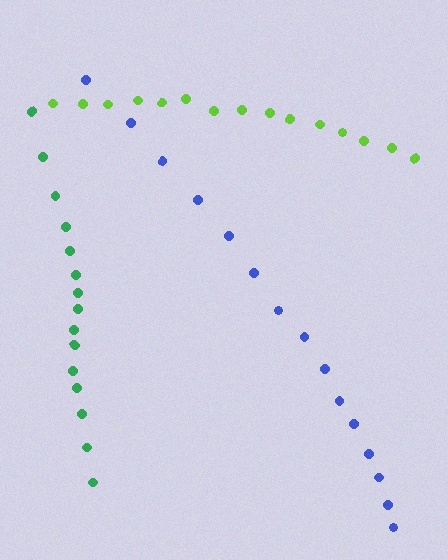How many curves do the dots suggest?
There are 3 distinct paths.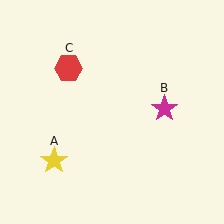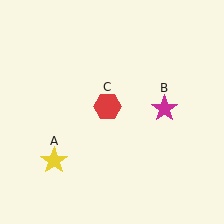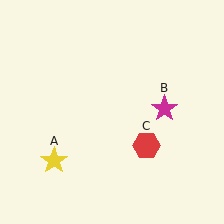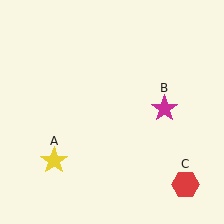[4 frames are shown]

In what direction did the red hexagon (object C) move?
The red hexagon (object C) moved down and to the right.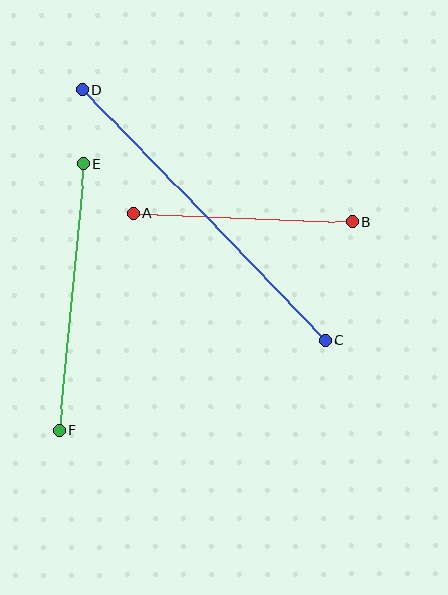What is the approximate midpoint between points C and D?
The midpoint is at approximately (204, 215) pixels.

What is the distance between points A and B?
The distance is approximately 219 pixels.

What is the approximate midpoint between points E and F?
The midpoint is at approximately (71, 297) pixels.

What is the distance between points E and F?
The distance is approximately 268 pixels.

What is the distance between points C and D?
The distance is approximately 349 pixels.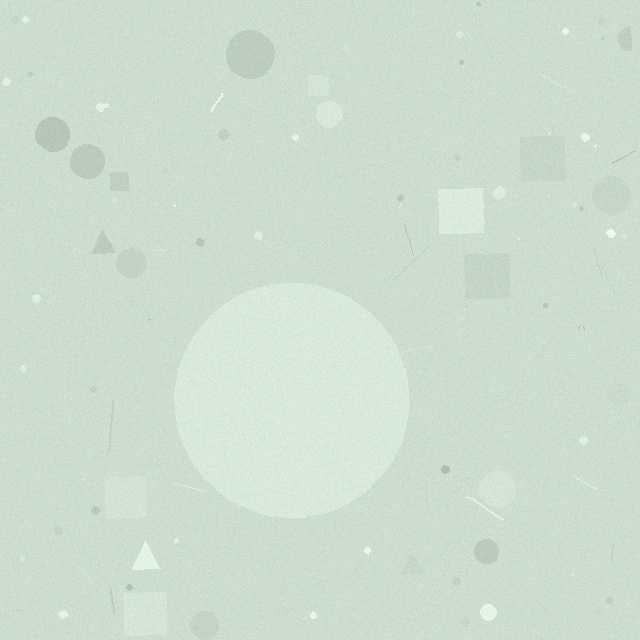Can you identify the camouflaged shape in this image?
The camouflaged shape is a circle.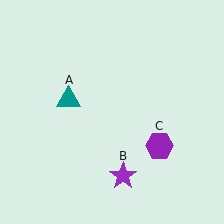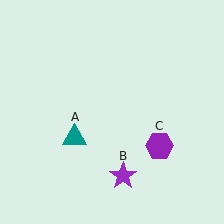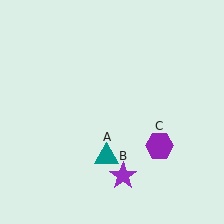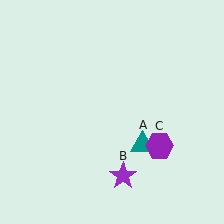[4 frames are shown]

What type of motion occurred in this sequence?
The teal triangle (object A) rotated counterclockwise around the center of the scene.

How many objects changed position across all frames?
1 object changed position: teal triangle (object A).